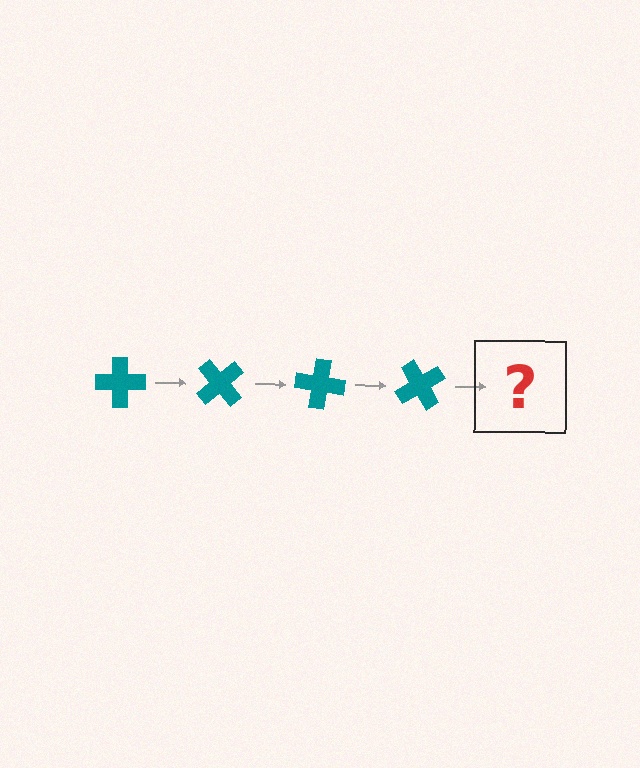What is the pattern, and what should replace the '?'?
The pattern is that the cross rotates 50 degrees each step. The '?' should be a teal cross rotated 200 degrees.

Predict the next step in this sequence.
The next step is a teal cross rotated 200 degrees.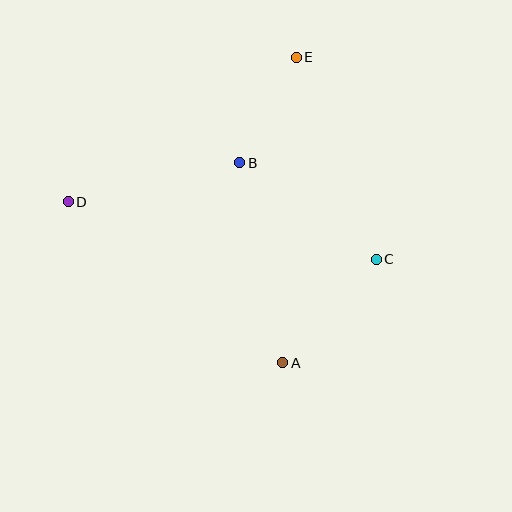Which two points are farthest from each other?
Points C and D are farthest from each other.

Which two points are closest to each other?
Points B and E are closest to each other.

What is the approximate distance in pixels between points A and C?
The distance between A and C is approximately 140 pixels.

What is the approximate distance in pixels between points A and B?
The distance between A and B is approximately 205 pixels.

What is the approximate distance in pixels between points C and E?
The distance between C and E is approximately 217 pixels.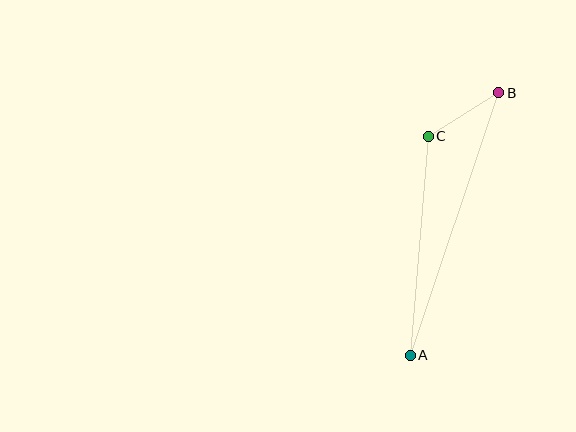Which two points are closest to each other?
Points B and C are closest to each other.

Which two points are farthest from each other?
Points A and B are farthest from each other.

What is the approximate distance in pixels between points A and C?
The distance between A and C is approximately 220 pixels.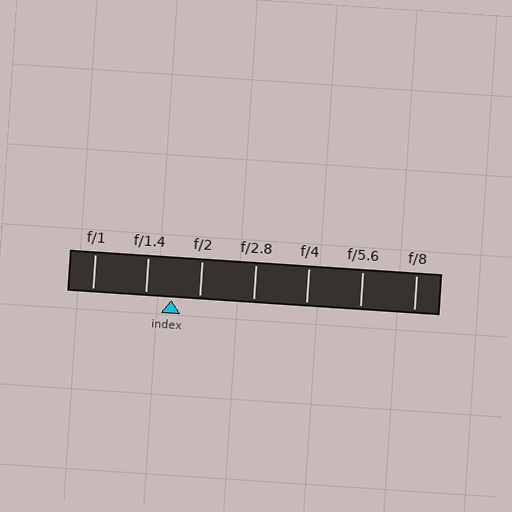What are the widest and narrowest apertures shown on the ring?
The widest aperture shown is f/1 and the narrowest is f/8.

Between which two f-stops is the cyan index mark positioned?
The index mark is between f/1.4 and f/2.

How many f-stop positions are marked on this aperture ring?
There are 7 f-stop positions marked.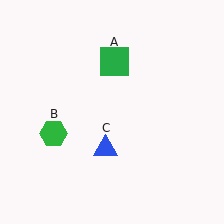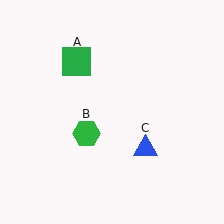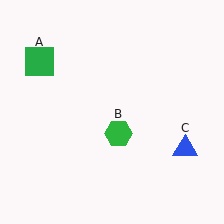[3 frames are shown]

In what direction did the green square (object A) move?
The green square (object A) moved left.